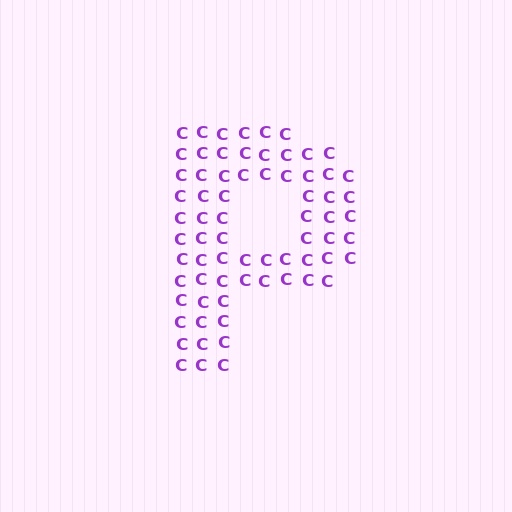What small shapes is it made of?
It is made of small letter C's.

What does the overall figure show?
The overall figure shows the letter P.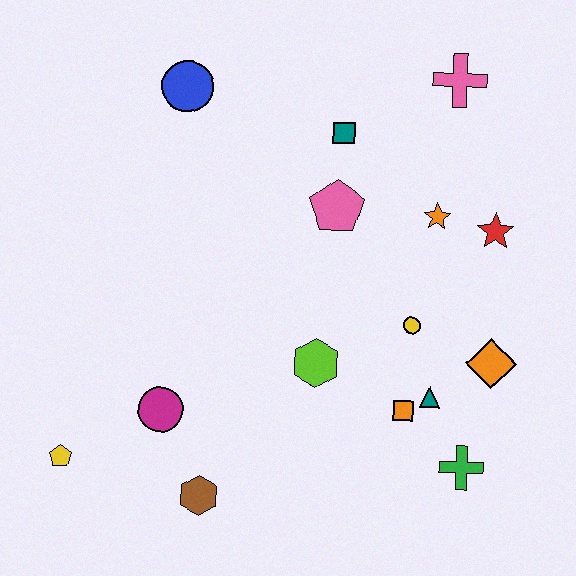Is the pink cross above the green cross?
Yes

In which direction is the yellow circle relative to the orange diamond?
The yellow circle is to the left of the orange diamond.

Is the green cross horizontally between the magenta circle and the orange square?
No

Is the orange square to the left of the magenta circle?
No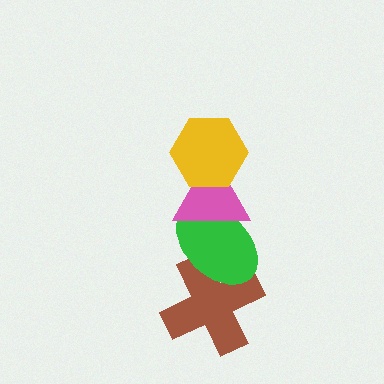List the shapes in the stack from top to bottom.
From top to bottom: the yellow hexagon, the pink triangle, the green ellipse, the brown cross.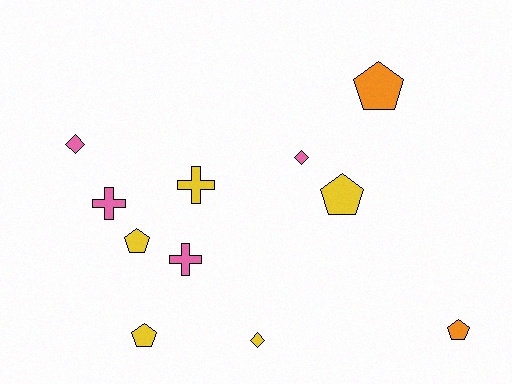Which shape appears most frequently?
Pentagon, with 5 objects.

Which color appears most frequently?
Yellow, with 5 objects.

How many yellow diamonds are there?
There is 1 yellow diamond.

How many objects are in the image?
There are 11 objects.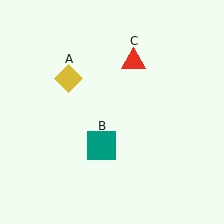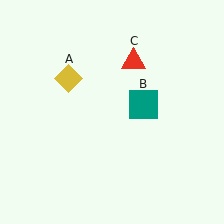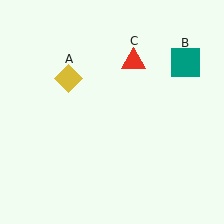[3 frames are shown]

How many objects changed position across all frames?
1 object changed position: teal square (object B).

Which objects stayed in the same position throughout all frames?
Yellow diamond (object A) and red triangle (object C) remained stationary.